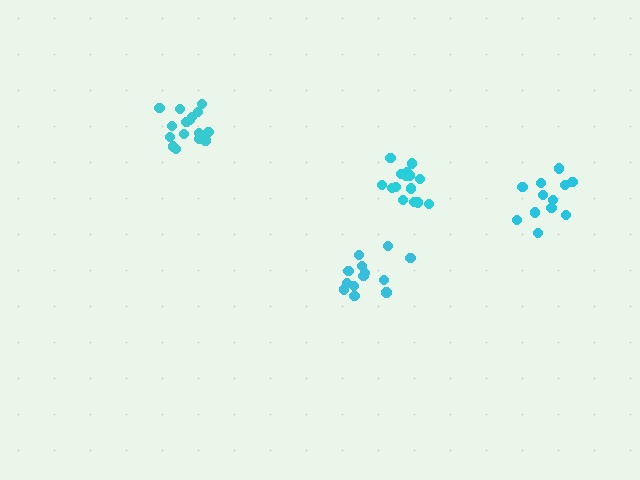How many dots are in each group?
Group 1: 16 dots, Group 2: 15 dots, Group 3: 13 dots, Group 4: 12 dots (56 total).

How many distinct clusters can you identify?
There are 4 distinct clusters.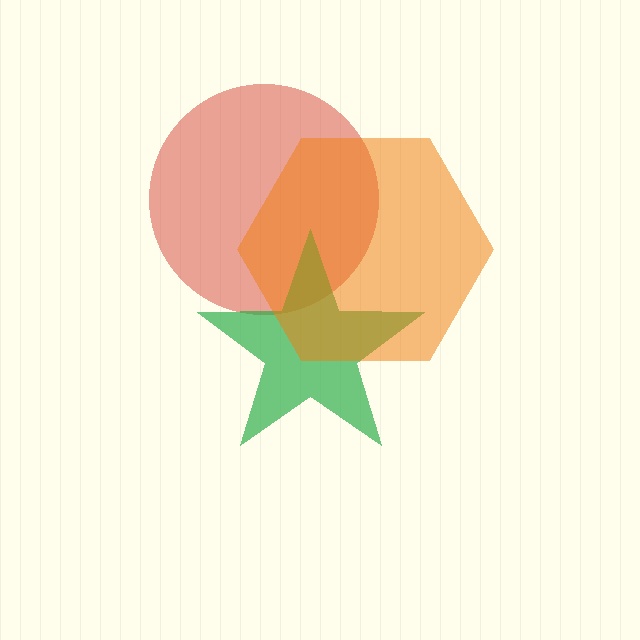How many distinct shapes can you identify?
There are 3 distinct shapes: a red circle, a green star, an orange hexagon.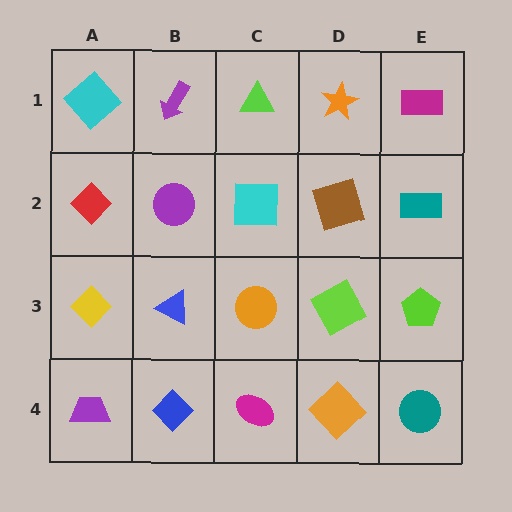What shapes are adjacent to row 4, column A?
A yellow diamond (row 3, column A), a blue diamond (row 4, column B).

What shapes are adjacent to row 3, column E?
A teal rectangle (row 2, column E), a teal circle (row 4, column E), a lime square (row 3, column D).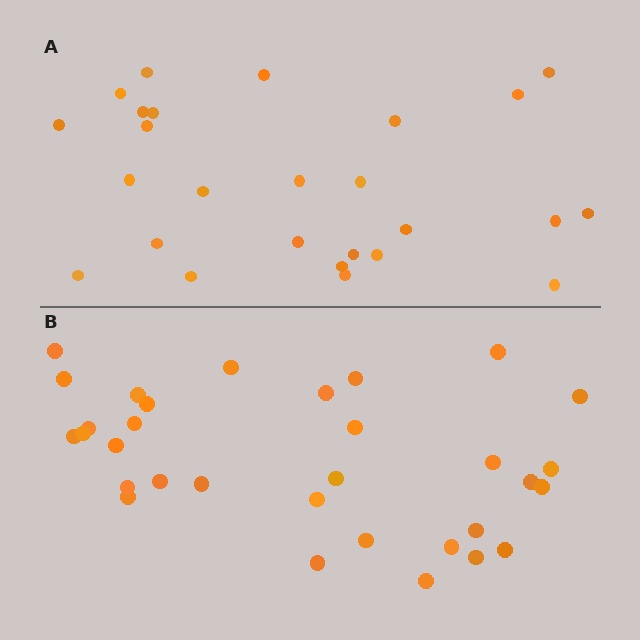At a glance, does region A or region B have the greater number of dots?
Region B (the bottom region) has more dots.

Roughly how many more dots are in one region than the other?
Region B has about 6 more dots than region A.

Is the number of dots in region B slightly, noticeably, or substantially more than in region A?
Region B has only slightly more — the two regions are fairly close. The ratio is roughly 1.2 to 1.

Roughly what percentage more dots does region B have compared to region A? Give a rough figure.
About 25% more.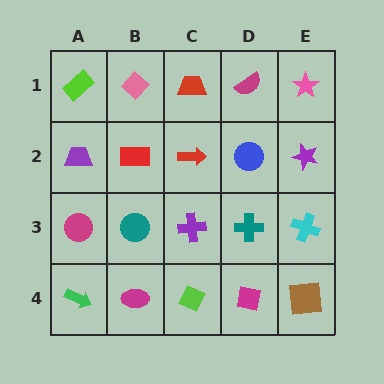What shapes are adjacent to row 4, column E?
A cyan cross (row 3, column E), a magenta square (row 4, column D).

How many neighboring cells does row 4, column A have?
2.